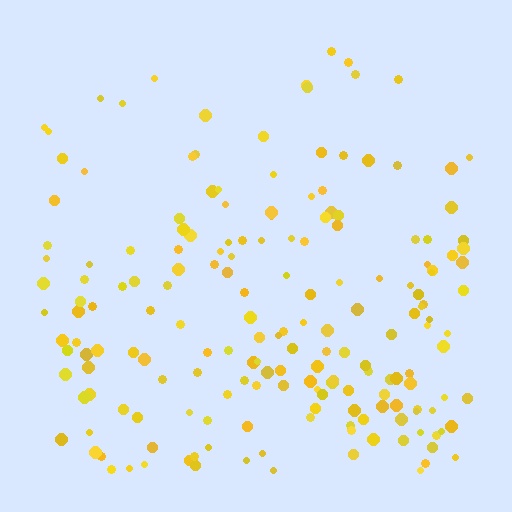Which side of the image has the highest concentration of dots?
The bottom.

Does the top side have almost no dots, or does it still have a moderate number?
Still a moderate number, just noticeably fewer than the bottom.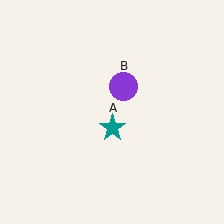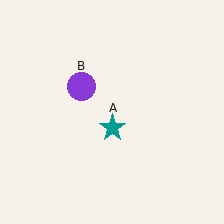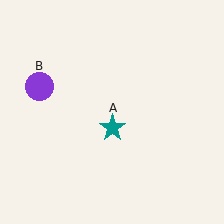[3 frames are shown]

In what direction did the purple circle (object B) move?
The purple circle (object B) moved left.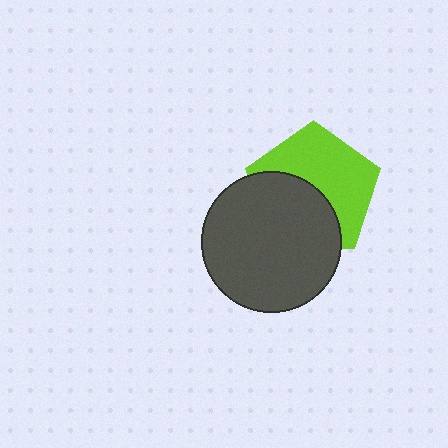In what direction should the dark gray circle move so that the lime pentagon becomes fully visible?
The dark gray circle should move down. That is the shortest direction to clear the overlap and leave the lime pentagon fully visible.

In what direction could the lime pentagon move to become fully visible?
The lime pentagon could move up. That would shift it out from behind the dark gray circle entirely.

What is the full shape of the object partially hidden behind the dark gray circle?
The partially hidden object is a lime pentagon.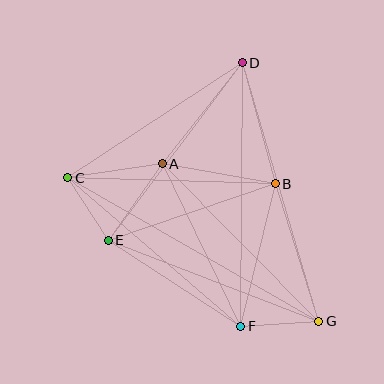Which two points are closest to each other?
Points C and E are closest to each other.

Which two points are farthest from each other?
Points C and G are farthest from each other.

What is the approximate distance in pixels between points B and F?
The distance between B and F is approximately 146 pixels.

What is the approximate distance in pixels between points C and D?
The distance between C and D is approximately 209 pixels.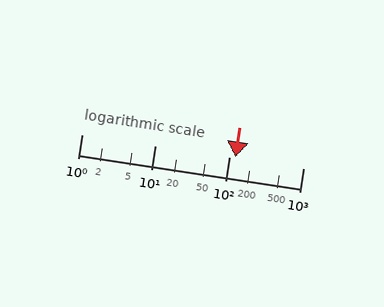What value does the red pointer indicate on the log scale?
The pointer indicates approximately 120.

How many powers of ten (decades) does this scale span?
The scale spans 3 decades, from 1 to 1000.